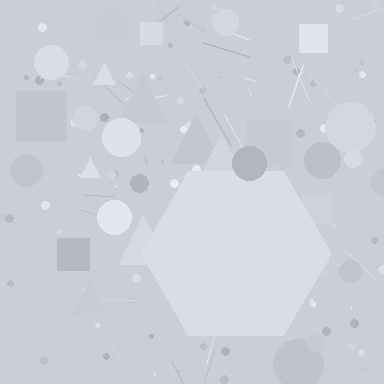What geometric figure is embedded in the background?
A hexagon is embedded in the background.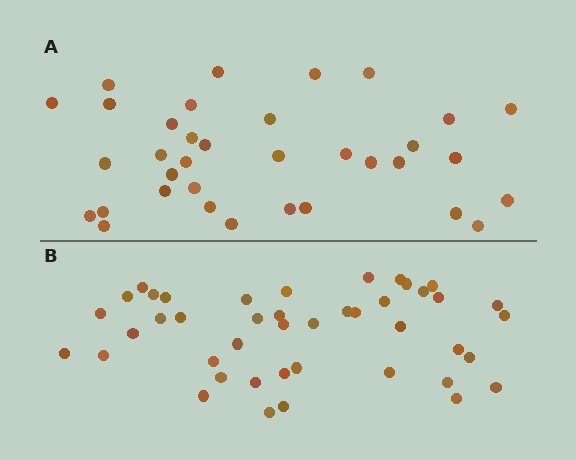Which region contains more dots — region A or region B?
Region B (the bottom region) has more dots.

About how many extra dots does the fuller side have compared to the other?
Region B has roughly 8 or so more dots than region A.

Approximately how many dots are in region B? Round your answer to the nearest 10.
About 40 dots. (The exact count is 43, which rounds to 40.)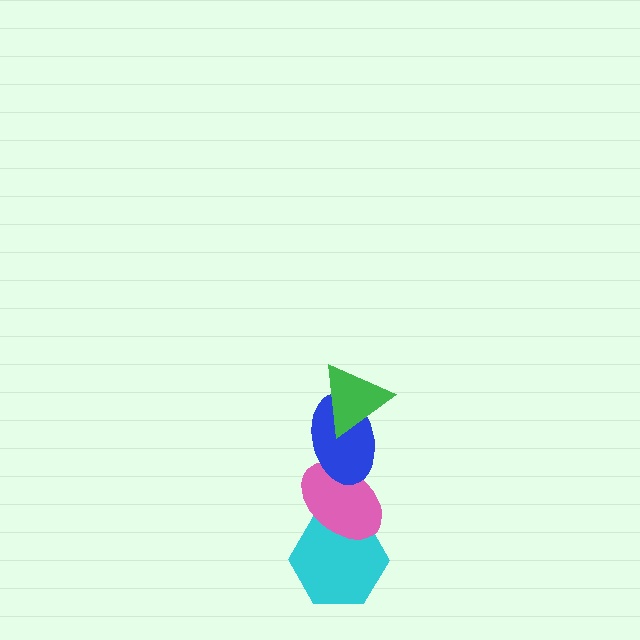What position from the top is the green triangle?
The green triangle is 1st from the top.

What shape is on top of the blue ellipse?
The green triangle is on top of the blue ellipse.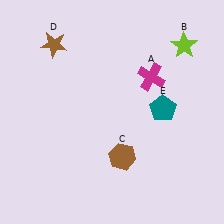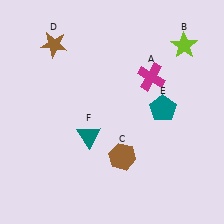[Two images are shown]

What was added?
A teal triangle (F) was added in Image 2.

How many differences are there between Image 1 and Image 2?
There is 1 difference between the two images.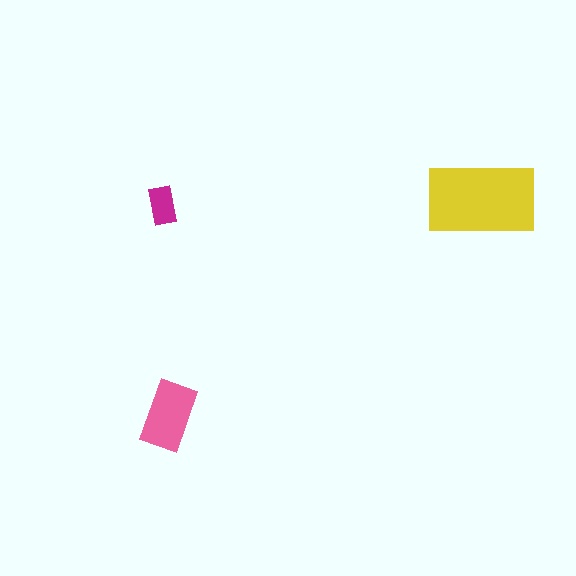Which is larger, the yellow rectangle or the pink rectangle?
The yellow one.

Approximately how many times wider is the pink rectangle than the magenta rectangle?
About 2 times wider.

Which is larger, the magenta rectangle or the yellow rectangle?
The yellow one.